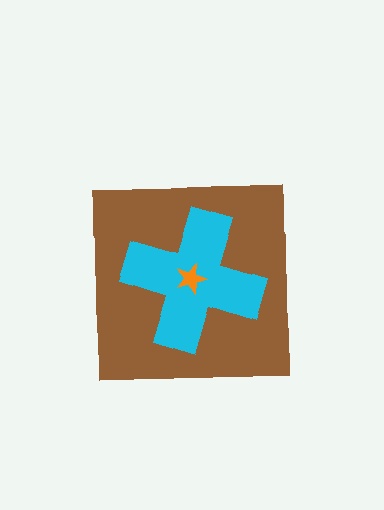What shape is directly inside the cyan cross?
The orange star.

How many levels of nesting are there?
3.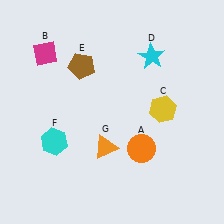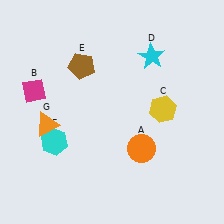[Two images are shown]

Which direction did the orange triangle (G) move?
The orange triangle (G) moved left.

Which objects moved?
The objects that moved are: the magenta diamond (B), the orange triangle (G).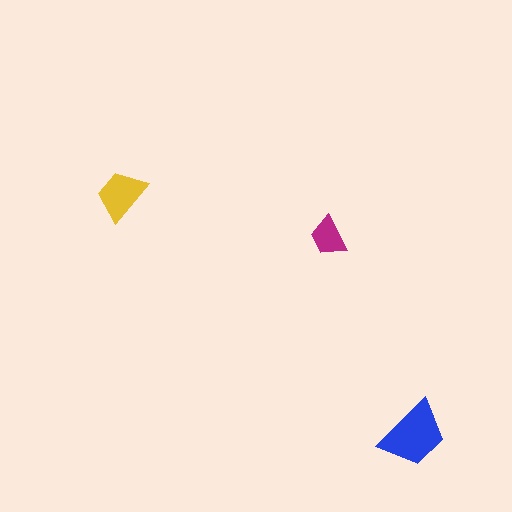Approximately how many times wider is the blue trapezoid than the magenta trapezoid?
About 1.5 times wider.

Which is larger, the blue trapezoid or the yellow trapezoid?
The blue one.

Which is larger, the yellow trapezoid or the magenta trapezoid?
The yellow one.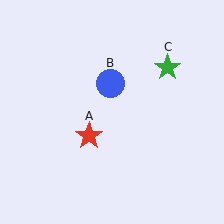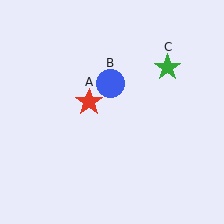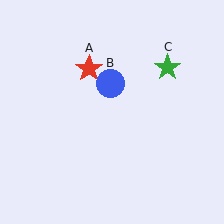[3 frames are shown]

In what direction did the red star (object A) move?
The red star (object A) moved up.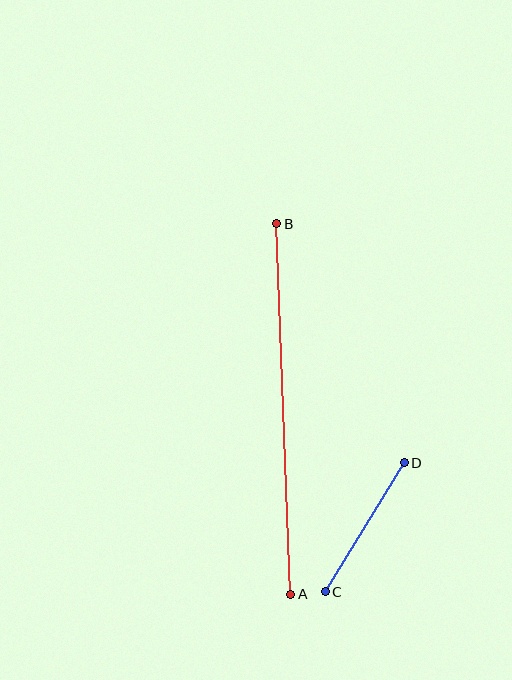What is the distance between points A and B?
The distance is approximately 371 pixels.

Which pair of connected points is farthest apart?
Points A and B are farthest apart.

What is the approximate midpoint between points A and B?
The midpoint is at approximately (284, 409) pixels.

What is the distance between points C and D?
The distance is approximately 151 pixels.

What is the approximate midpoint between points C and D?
The midpoint is at approximately (365, 527) pixels.